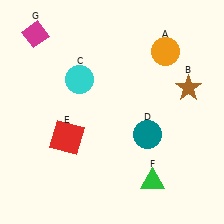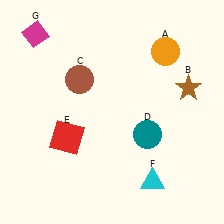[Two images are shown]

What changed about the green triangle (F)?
In Image 1, F is green. In Image 2, it changed to cyan.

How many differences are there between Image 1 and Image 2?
There are 2 differences between the two images.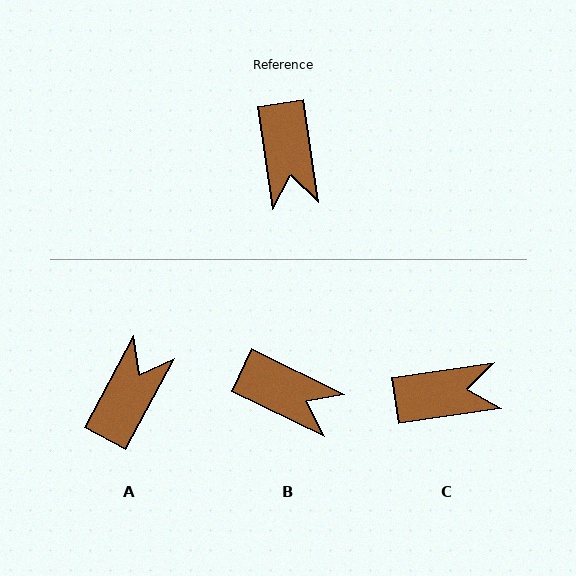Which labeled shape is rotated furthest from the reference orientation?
A, about 144 degrees away.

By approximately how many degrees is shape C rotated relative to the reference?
Approximately 90 degrees counter-clockwise.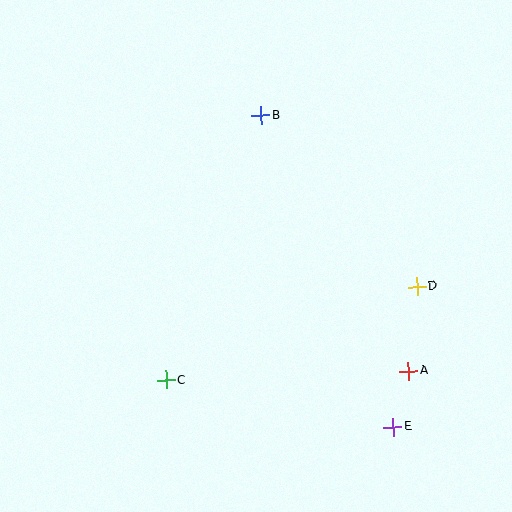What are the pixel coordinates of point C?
Point C is at (166, 380).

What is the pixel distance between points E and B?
The distance between E and B is 338 pixels.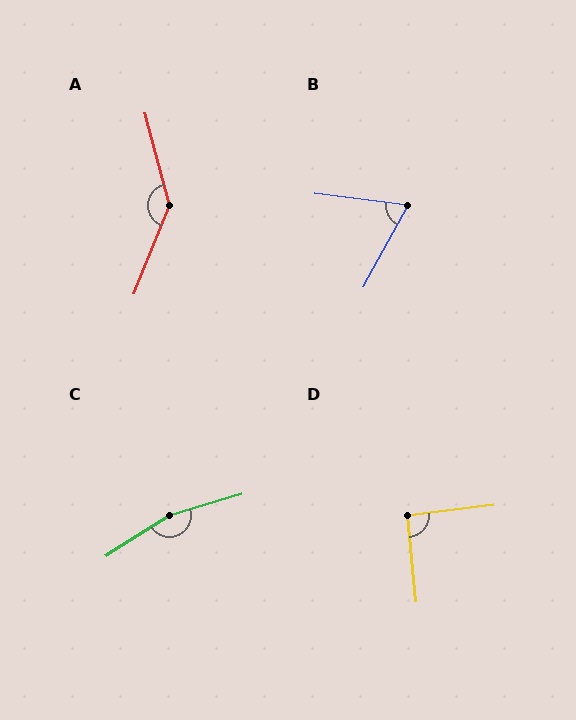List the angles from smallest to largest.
B (68°), D (92°), A (144°), C (164°).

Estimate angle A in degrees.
Approximately 144 degrees.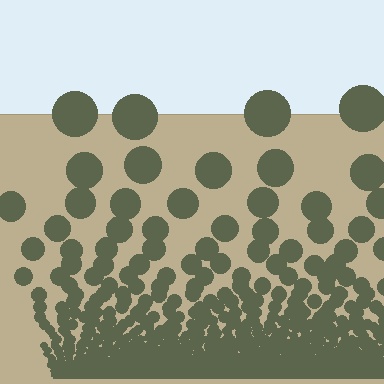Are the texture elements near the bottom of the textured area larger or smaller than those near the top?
Smaller. The gradient is inverted — elements near the bottom are smaller and denser.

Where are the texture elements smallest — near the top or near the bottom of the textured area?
Near the bottom.